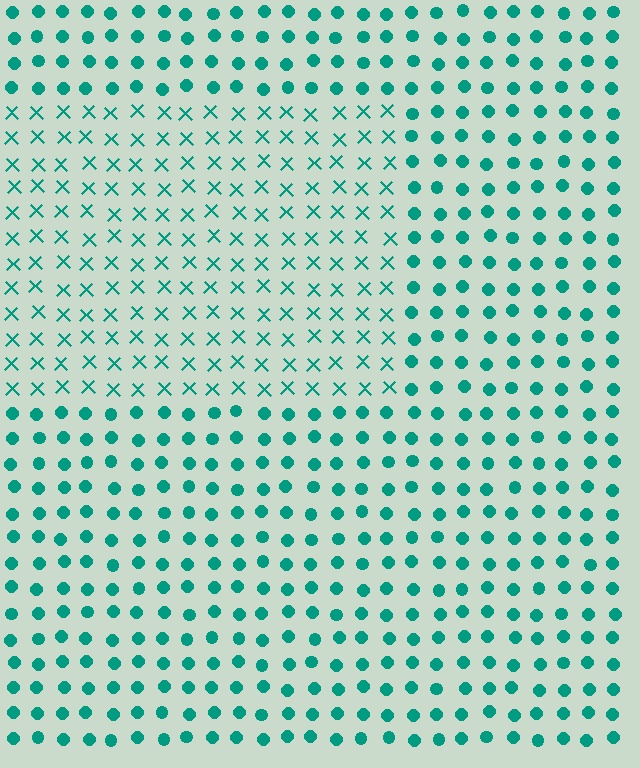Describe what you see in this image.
The image is filled with small teal elements arranged in a uniform grid. A rectangle-shaped region contains X marks, while the surrounding area contains circles. The boundary is defined purely by the change in element shape.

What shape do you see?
I see a rectangle.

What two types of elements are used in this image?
The image uses X marks inside the rectangle region and circles outside it.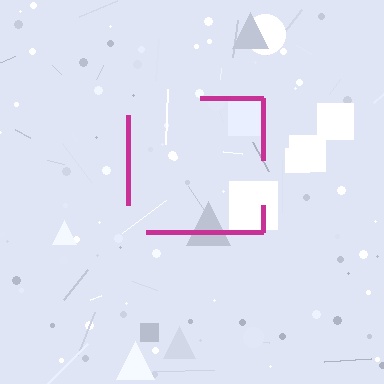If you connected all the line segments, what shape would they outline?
They would outline a square.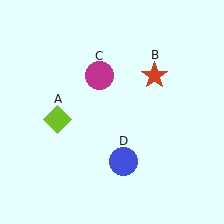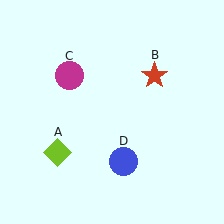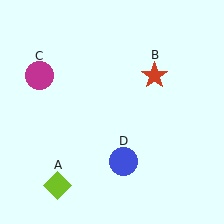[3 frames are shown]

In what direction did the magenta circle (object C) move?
The magenta circle (object C) moved left.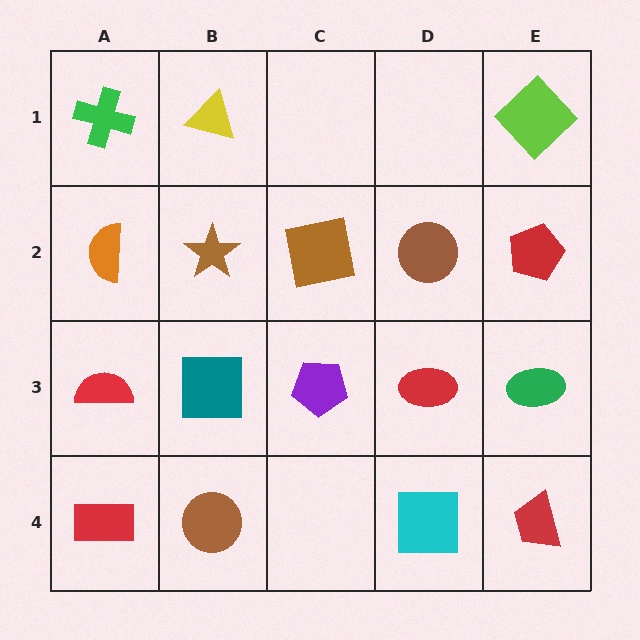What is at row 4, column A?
A red rectangle.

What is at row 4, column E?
A red trapezoid.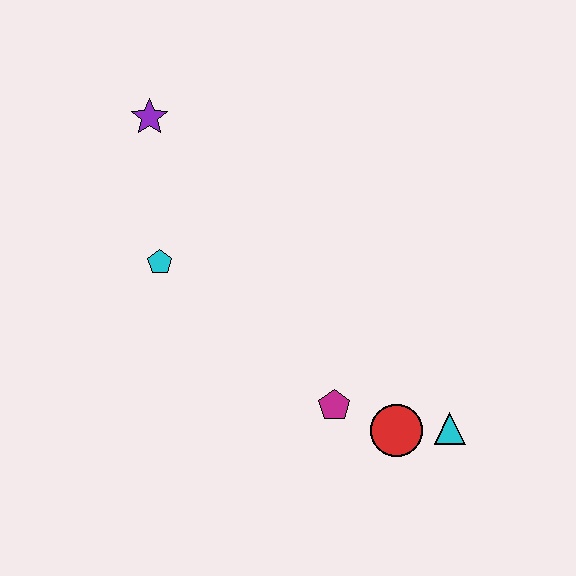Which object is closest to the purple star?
The cyan pentagon is closest to the purple star.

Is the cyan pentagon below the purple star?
Yes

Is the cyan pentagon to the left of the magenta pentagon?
Yes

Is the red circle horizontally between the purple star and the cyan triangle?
Yes